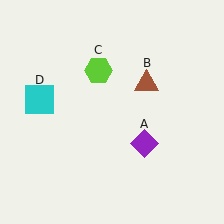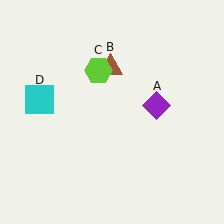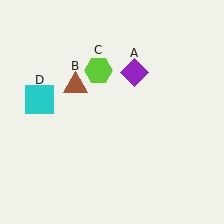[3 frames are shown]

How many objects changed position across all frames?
2 objects changed position: purple diamond (object A), brown triangle (object B).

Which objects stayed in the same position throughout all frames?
Lime hexagon (object C) and cyan square (object D) remained stationary.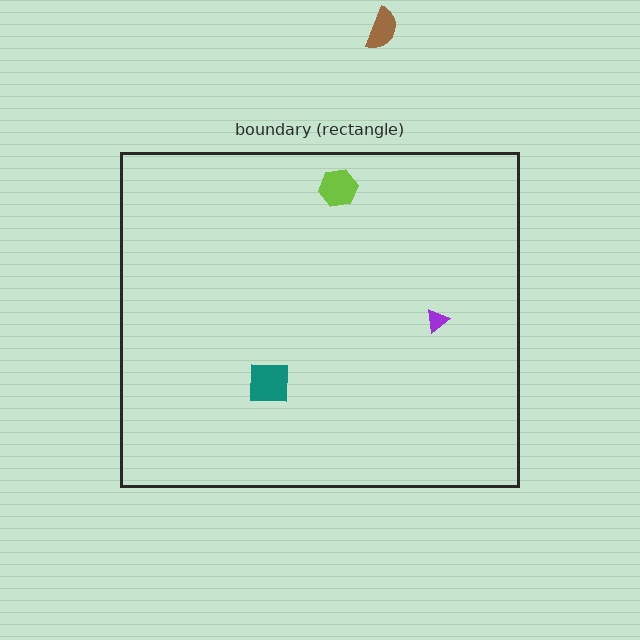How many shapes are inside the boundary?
3 inside, 1 outside.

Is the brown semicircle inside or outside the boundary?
Outside.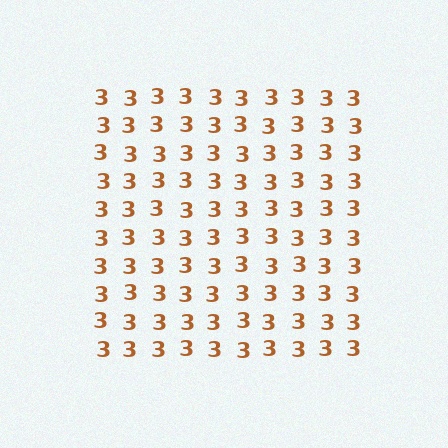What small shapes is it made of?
It is made of small digit 3's.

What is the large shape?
The large shape is a square.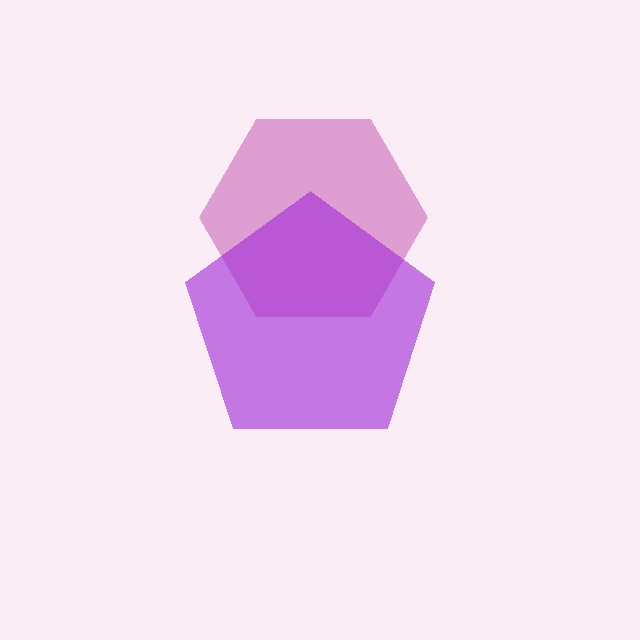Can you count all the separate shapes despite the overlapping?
Yes, there are 2 separate shapes.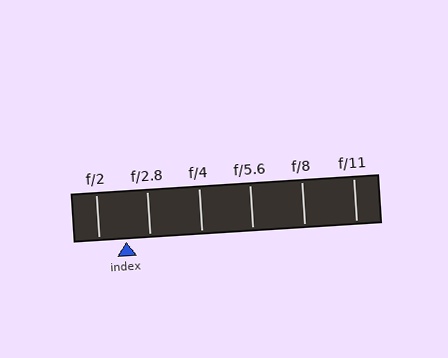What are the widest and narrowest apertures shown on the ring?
The widest aperture shown is f/2 and the narrowest is f/11.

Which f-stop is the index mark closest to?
The index mark is closest to f/2.8.